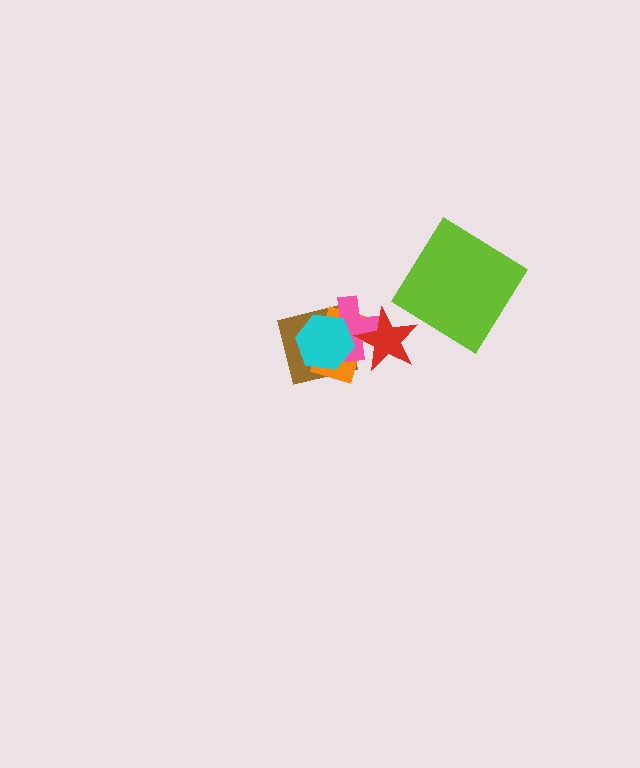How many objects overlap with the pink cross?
4 objects overlap with the pink cross.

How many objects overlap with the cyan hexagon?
3 objects overlap with the cyan hexagon.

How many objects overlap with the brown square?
4 objects overlap with the brown square.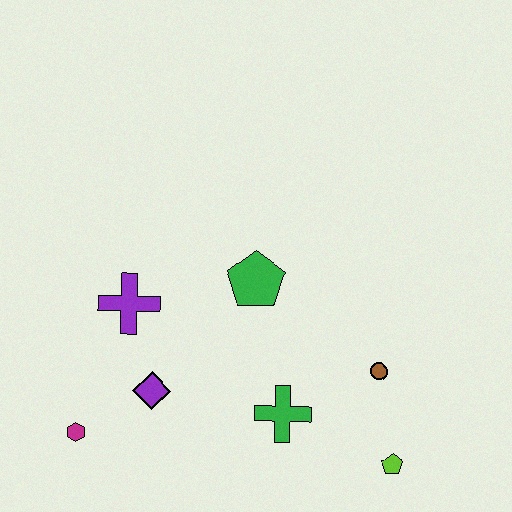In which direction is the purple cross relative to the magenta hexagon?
The purple cross is above the magenta hexagon.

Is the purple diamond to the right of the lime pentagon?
No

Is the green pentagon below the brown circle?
No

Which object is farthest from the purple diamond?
The lime pentagon is farthest from the purple diamond.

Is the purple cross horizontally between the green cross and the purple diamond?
No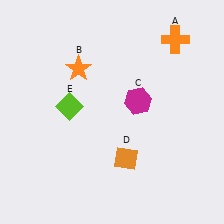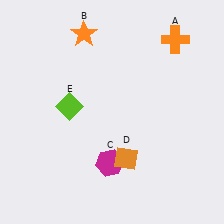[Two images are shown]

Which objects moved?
The objects that moved are: the orange star (B), the magenta hexagon (C).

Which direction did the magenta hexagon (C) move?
The magenta hexagon (C) moved down.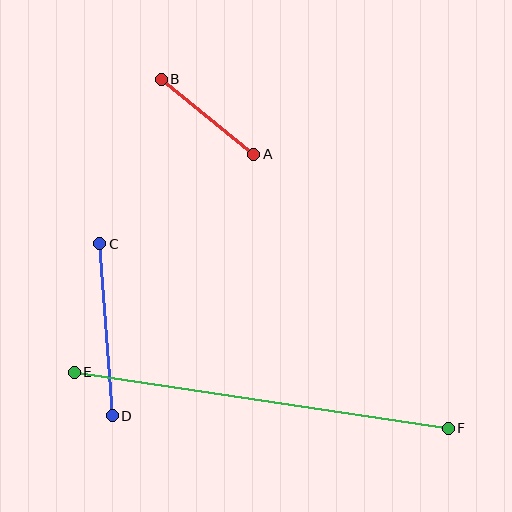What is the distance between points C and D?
The distance is approximately 172 pixels.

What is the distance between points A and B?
The distance is approximately 119 pixels.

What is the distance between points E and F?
The distance is approximately 378 pixels.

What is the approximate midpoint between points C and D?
The midpoint is at approximately (106, 330) pixels.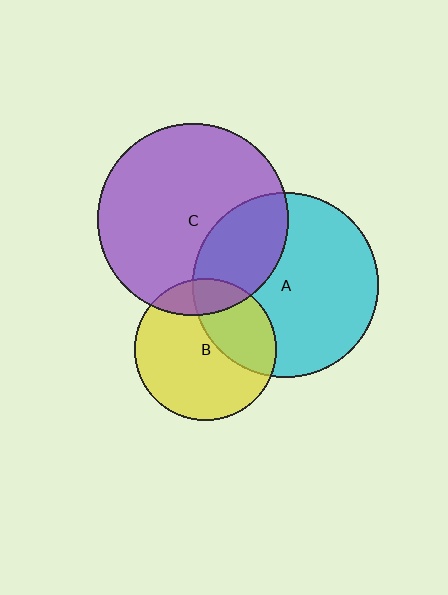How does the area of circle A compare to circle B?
Approximately 1.7 times.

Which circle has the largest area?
Circle C (purple).